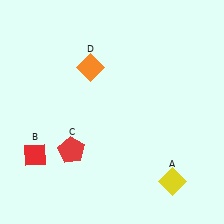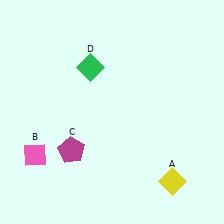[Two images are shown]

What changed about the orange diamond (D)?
In Image 1, D is orange. In Image 2, it changed to green.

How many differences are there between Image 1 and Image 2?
There are 3 differences between the two images.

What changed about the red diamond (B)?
In Image 1, B is red. In Image 2, it changed to pink.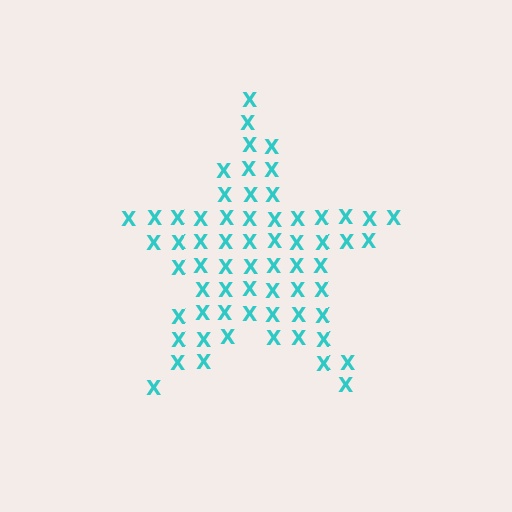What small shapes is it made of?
It is made of small letter X's.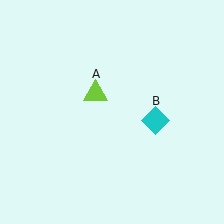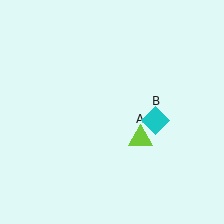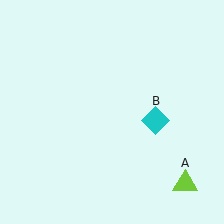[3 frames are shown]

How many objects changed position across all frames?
1 object changed position: lime triangle (object A).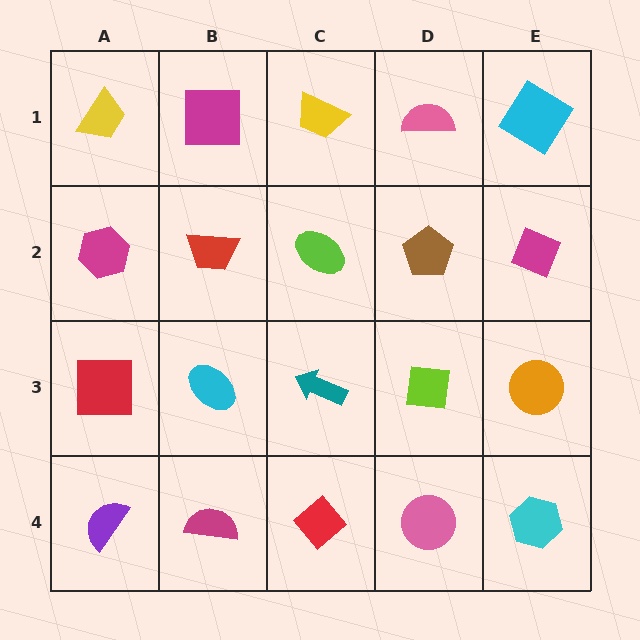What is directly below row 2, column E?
An orange circle.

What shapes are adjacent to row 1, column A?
A magenta hexagon (row 2, column A), a magenta square (row 1, column B).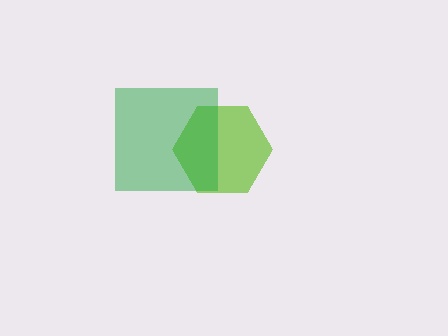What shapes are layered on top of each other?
The layered shapes are: a lime hexagon, a green square.